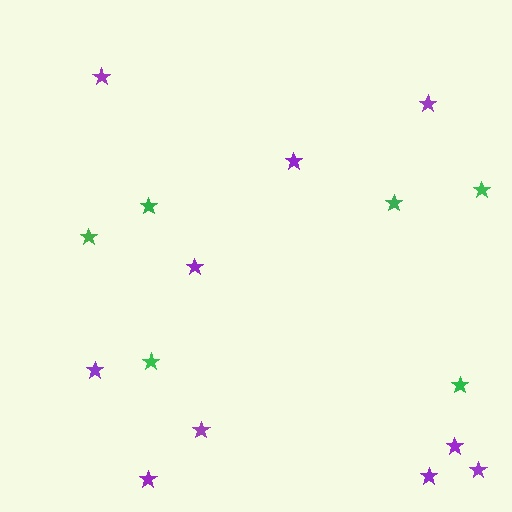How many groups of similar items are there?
There are 2 groups: one group of green stars (6) and one group of purple stars (10).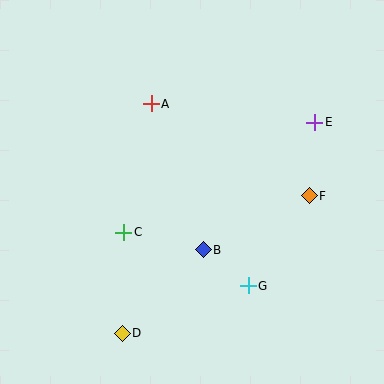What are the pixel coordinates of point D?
Point D is at (122, 333).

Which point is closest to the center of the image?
Point B at (203, 250) is closest to the center.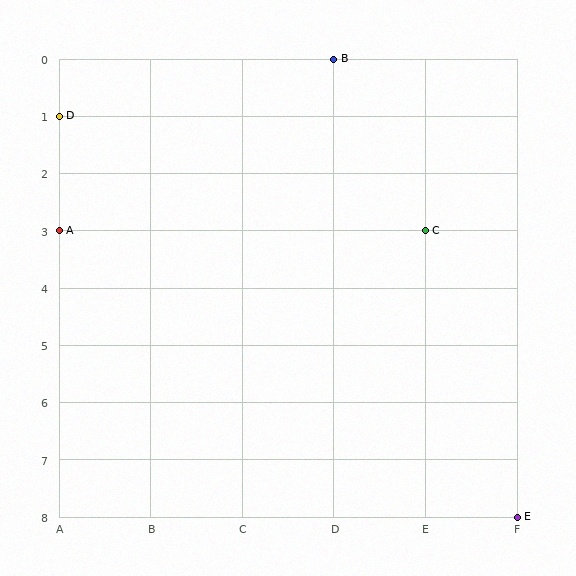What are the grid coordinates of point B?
Point B is at grid coordinates (D, 0).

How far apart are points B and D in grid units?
Points B and D are 3 columns and 1 row apart (about 3.2 grid units diagonally).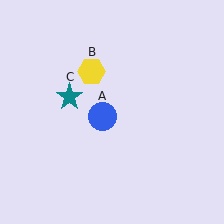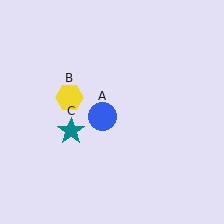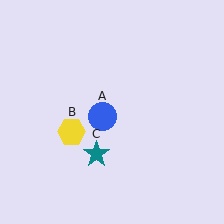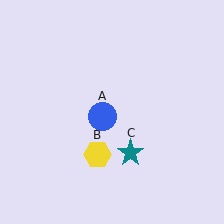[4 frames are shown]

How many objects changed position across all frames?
2 objects changed position: yellow hexagon (object B), teal star (object C).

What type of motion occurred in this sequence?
The yellow hexagon (object B), teal star (object C) rotated counterclockwise around the center of the scene.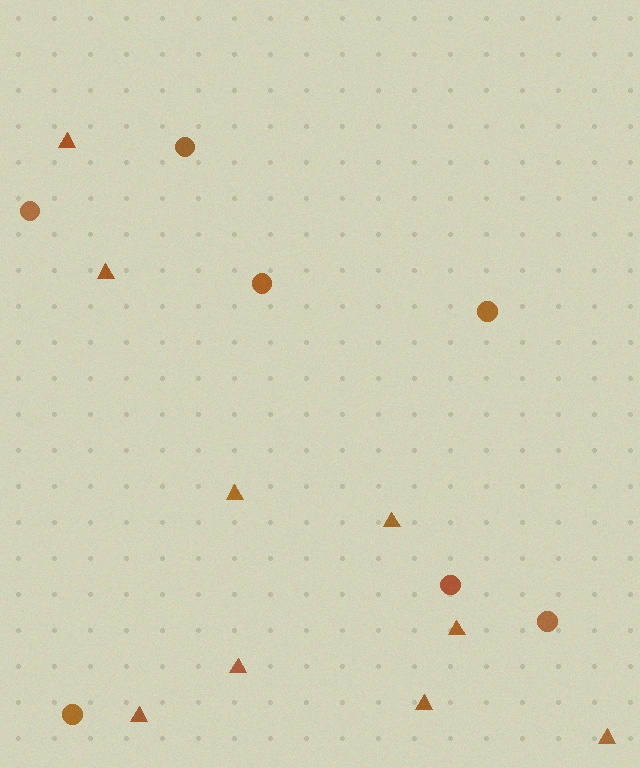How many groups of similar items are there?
There are 2 groups: one group of circles (7) and one group of triangles (9).